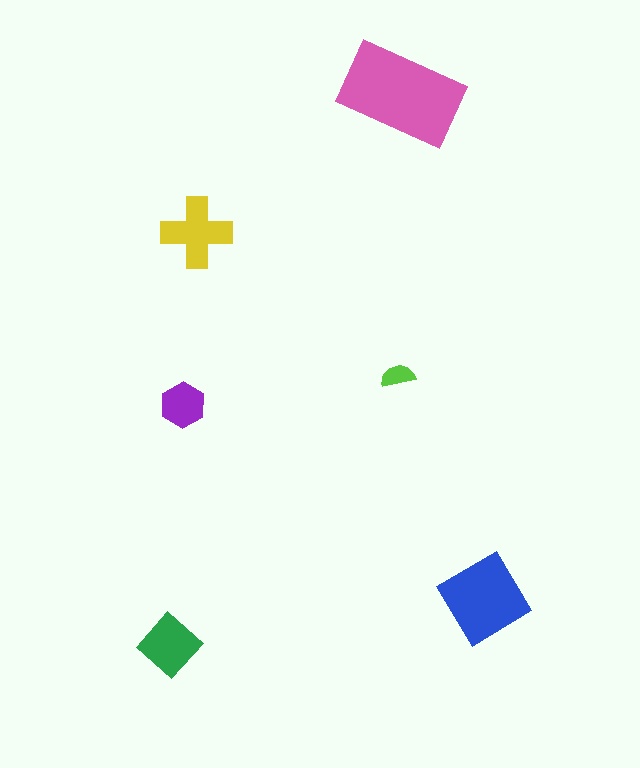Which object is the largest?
The pink rectangle.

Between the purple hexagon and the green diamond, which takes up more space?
The green diamond.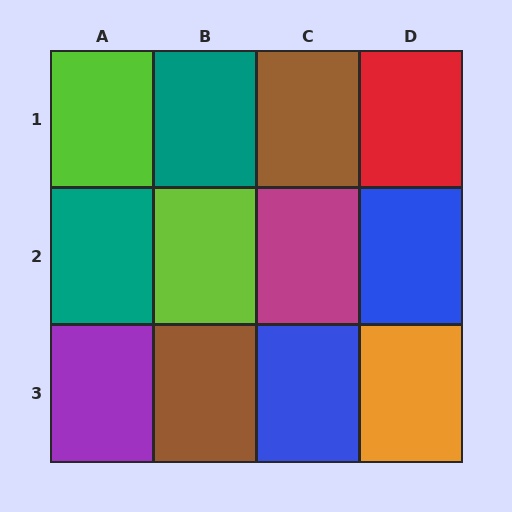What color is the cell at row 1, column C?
Brown.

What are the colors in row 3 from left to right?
Purple, brown, blue, orange.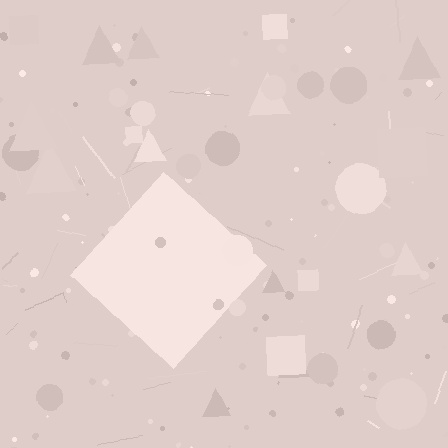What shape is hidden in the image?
A diamond is hidden in the image.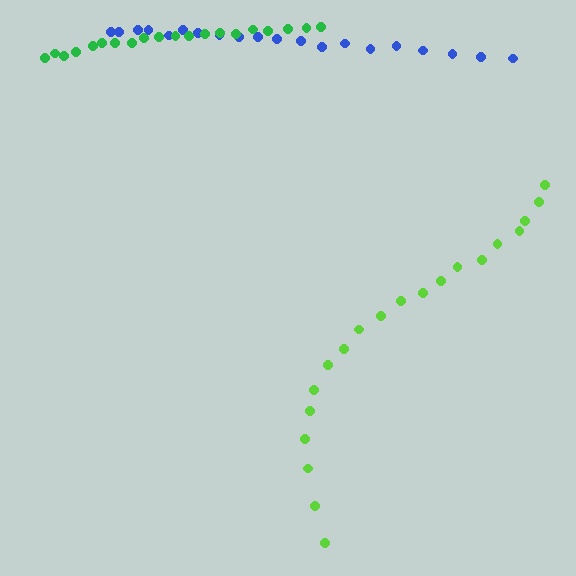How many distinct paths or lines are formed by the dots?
There are 3 distinct paths.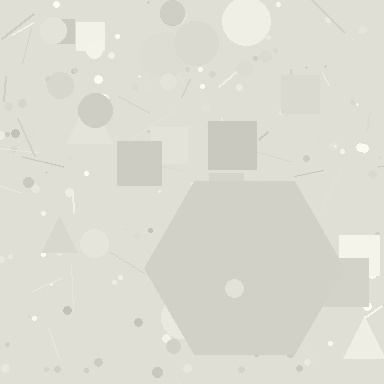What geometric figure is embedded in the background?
A hexagon is embedded in the background.